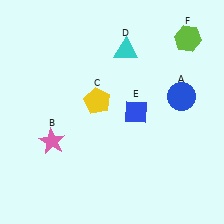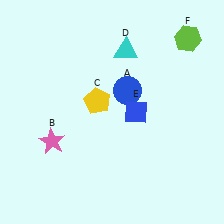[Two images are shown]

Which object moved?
The blue circle (A) moved left.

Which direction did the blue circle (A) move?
The blue circle (A) moved left.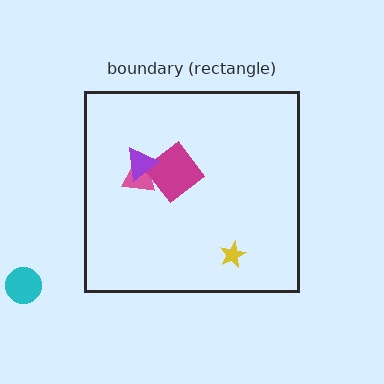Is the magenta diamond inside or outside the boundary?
Inside.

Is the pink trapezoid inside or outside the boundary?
Inside.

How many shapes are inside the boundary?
4 inside, 1 outside.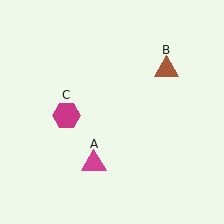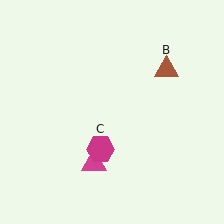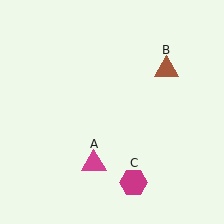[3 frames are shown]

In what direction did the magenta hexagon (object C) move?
The magenta hexagon (object C) moved down and to the right.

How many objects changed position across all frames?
1 object changed position: magenta hexagon (object C).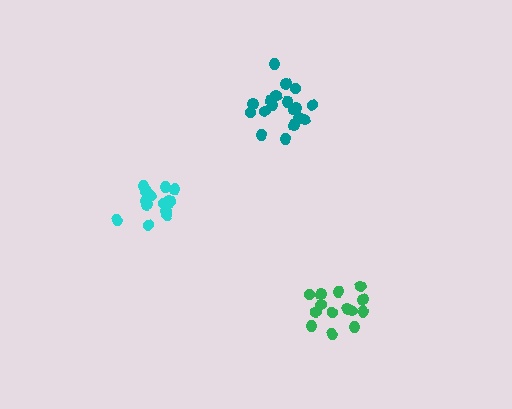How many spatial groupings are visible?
There are 3 spatial groupings.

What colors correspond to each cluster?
The clusters are colored: teal, cyan, green.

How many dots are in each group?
Group 1: 18 dots, Group 2: 15 dots, Group 3: 14 dots (47 total).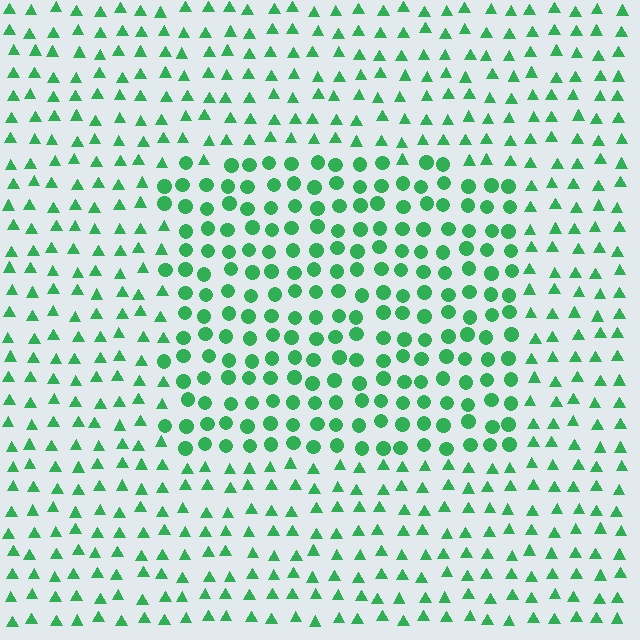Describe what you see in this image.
The image is filled with small green elements arranged in a uniform grid. A rectangle-shaped region contains circles, while the surrounding area contains triangles. The boundary is defined purely by the change in element shape.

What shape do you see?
I see a rectangle.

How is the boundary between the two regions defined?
The boundary is defined by a change in element shape: circles inside vs. triangles outside. All elements share the same color and spacing.